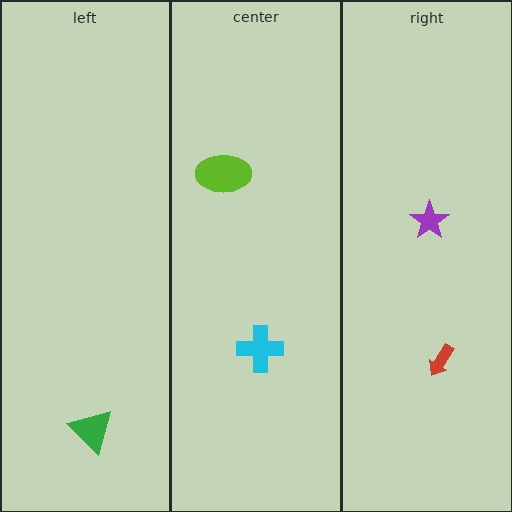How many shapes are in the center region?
2.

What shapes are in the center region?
The cyan cross, the lime ellipse.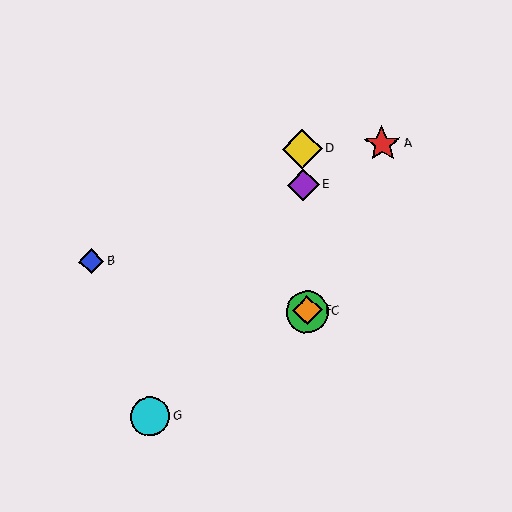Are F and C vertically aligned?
Yes, both are at x≈307.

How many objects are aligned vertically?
4 objects (C, D, E, F) are aligned vertically.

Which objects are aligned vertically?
Objects C, D, E, F are aligned vertically.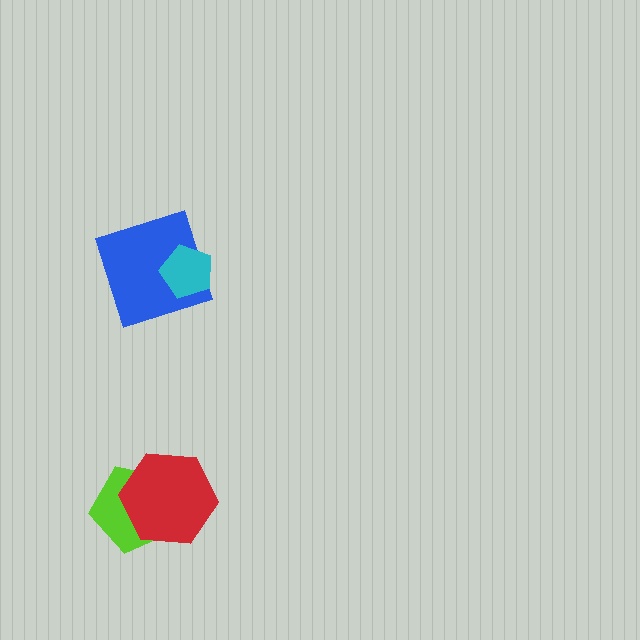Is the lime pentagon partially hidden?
Yes, it is partially covered by another shape.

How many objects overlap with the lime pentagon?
1 object overlaps with the lime pentagon.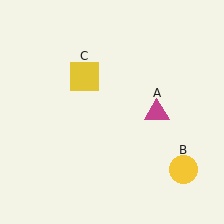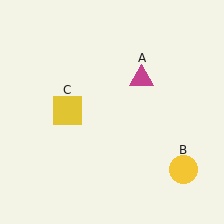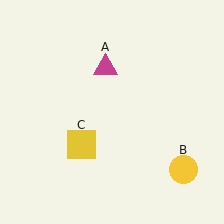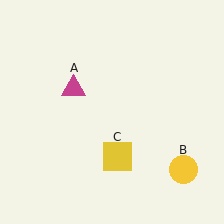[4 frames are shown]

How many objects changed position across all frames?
2 objects changed position: magenta triangle (object A), yellow square (object C).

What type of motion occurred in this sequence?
The magenta triangle (object A), yellow square (object C) rotated counterclockwise around the center of the scene.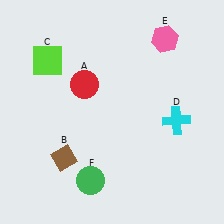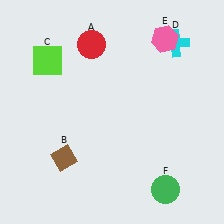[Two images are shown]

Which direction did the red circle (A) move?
The red circle (A) moved up.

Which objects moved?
The objects that moved are: the red circle (A), the cyan cross (D), the green circle (F).